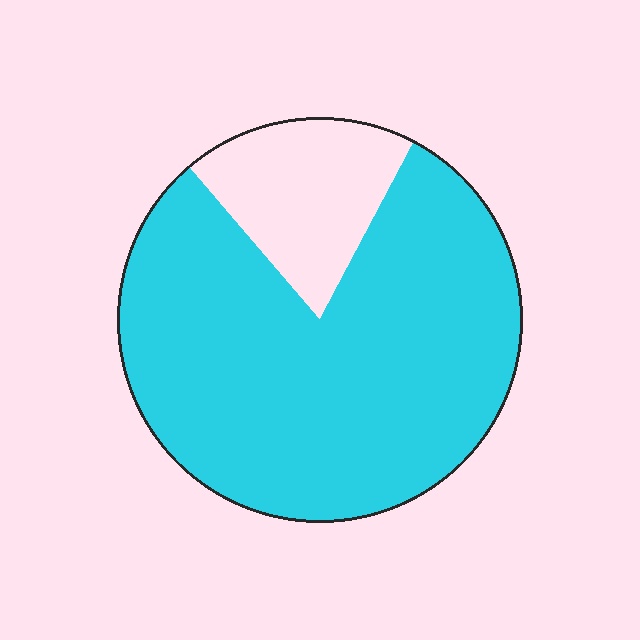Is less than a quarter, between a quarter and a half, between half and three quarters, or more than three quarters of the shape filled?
More than three quarters.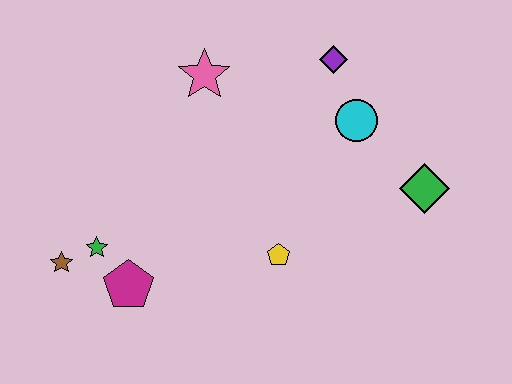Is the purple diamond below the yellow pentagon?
No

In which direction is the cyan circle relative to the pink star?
The cyan circle is to the right of the pink star.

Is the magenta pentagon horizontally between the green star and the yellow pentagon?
Yes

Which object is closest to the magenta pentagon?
The green star is closest to the magenta pentagon.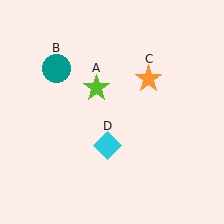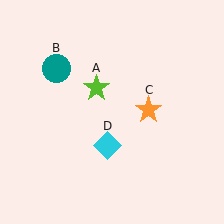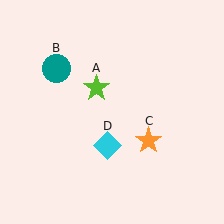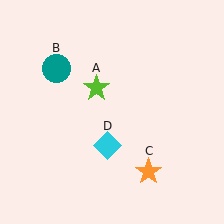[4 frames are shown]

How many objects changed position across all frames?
1 object changed position: orange star (object C).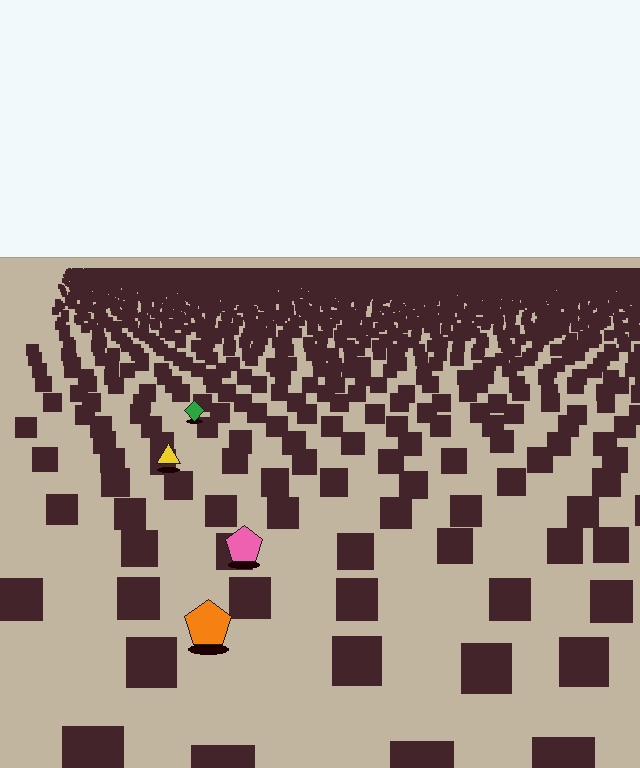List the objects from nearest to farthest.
From nearest to farthest: the orange pentagon, the pink pentagon, the yellow triangle, the green diamond.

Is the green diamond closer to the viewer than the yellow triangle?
No. The yellow triangle is closer — you can tell from the texture gradient: the ground texture is coarser near it.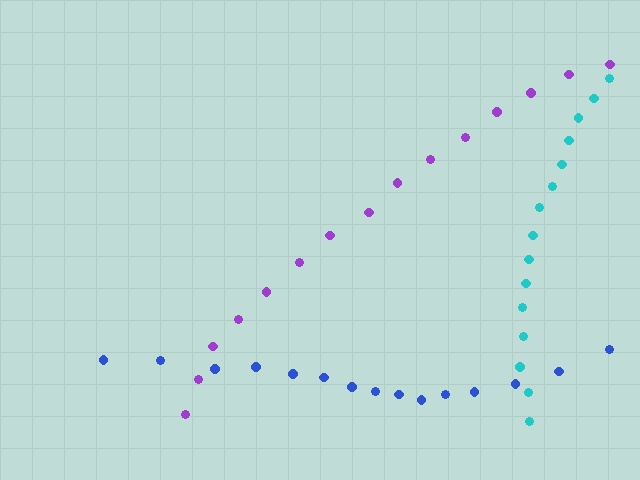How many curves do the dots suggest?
There are 3 distinct paths.